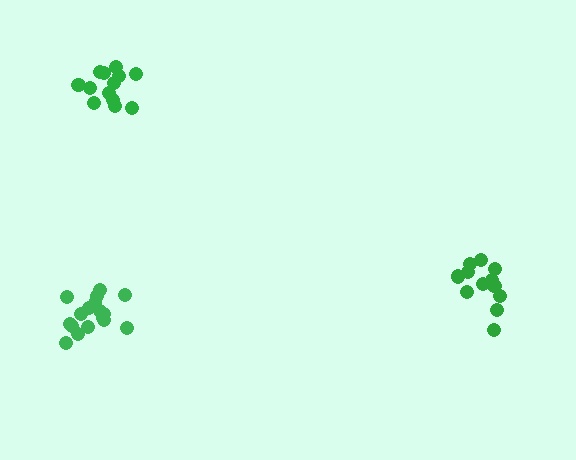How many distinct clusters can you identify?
There are 3 distinct clusters.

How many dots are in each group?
Group 1: 17 dots, Group 2: 13 dots, Group 3: 12 dots (42 total).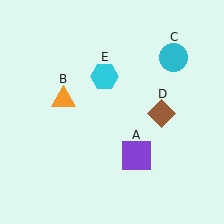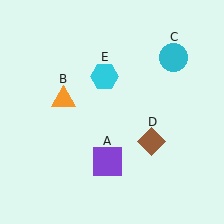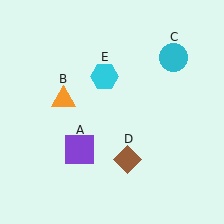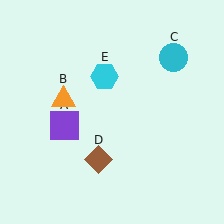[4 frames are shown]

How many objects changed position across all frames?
2 objects changed position: purple square (object A), brown diamond (object D).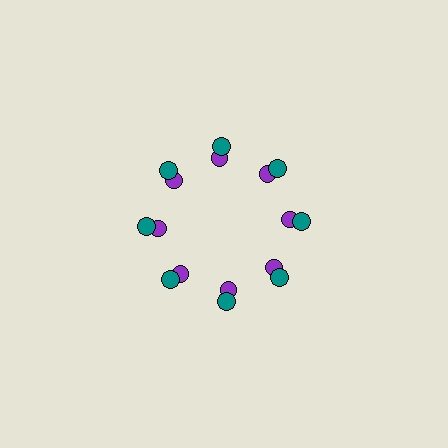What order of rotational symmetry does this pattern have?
This pattern has 8-fold rotational symmetry.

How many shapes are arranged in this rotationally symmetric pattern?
There are 16 shapes, arranged in 8 groups of 2.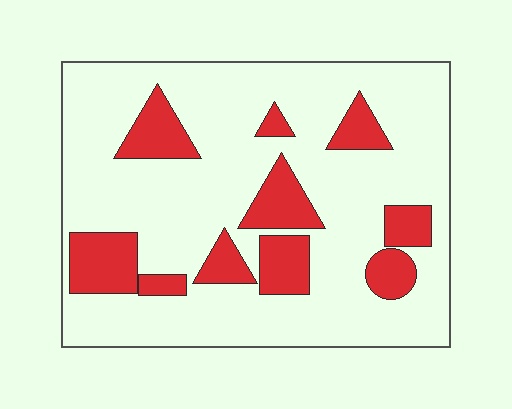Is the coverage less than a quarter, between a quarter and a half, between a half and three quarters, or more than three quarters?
Less than a quarter.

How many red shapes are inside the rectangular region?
10.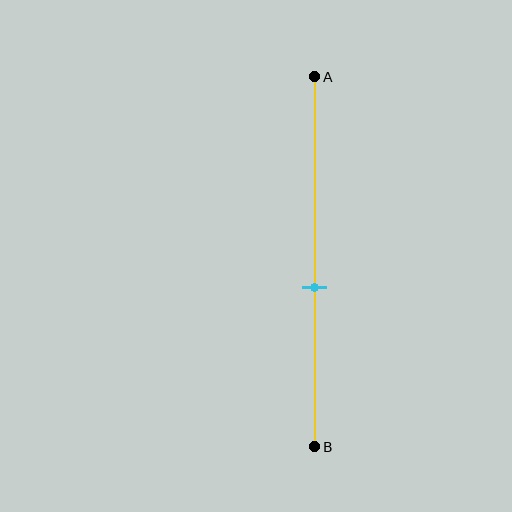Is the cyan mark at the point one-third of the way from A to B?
No, the mark is at about 55% from A, not at the 33% one-third point.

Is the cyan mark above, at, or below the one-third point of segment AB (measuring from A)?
The cyan mark is below the one-third point of segment AB.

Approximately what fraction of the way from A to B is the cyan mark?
The cyan mark is approximately 55% of the way from A to B.